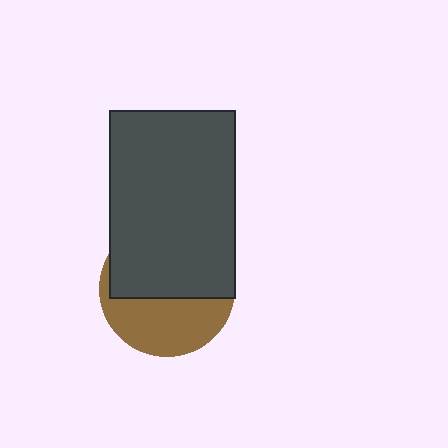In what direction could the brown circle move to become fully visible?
The brown circle could move down. That would shift it out from behind the dark gray rectangle entirely.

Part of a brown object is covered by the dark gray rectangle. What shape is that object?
It is a circle.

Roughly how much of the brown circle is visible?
A small part of it is visible (roughly 43%).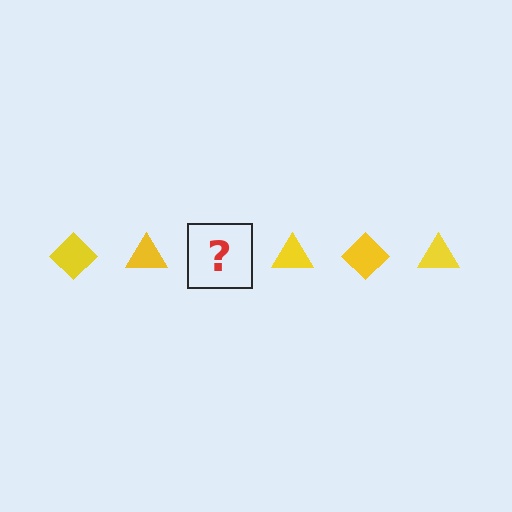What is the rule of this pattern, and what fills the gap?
The rule is that the pattern cycles through diamond, triangle shapes in yellow. The gap should be filled with a yellow diamond.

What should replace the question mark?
The question mark should be replaced with a yellow diamond.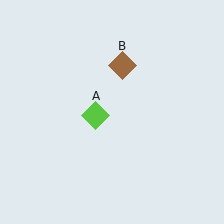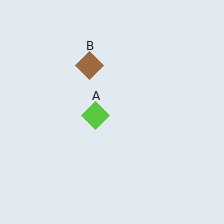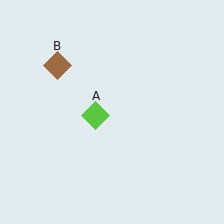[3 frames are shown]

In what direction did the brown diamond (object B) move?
The brown diamond (object B) moved left.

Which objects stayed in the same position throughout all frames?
Lime diamond (object A) remained stationary.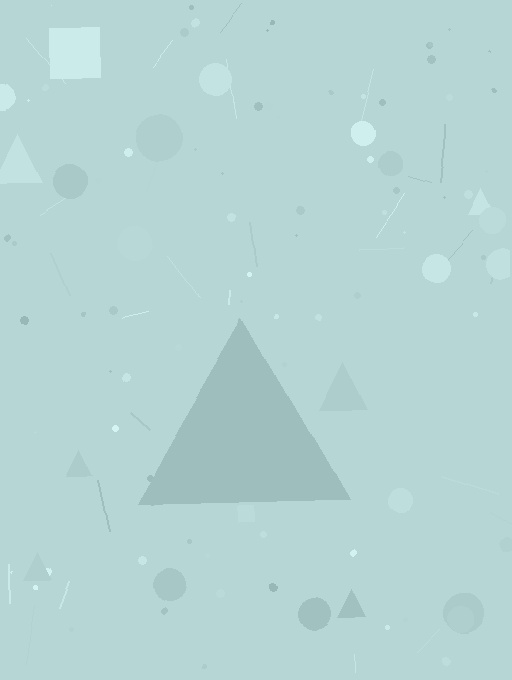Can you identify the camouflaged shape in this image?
The camouflaged shape is a triangle.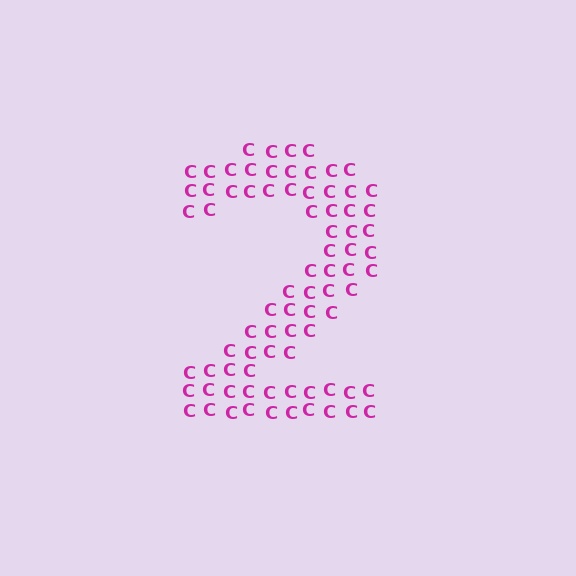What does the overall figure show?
The overall figure shows the digit 2.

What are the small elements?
The small elements are letter C's.